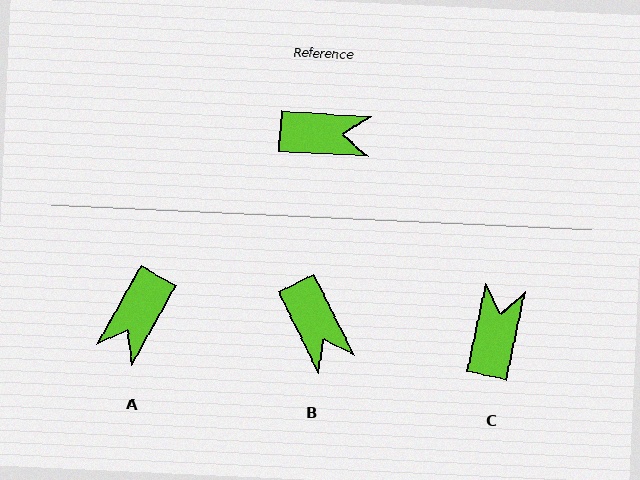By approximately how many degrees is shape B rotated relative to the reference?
Approximately 60 degrees clockwise.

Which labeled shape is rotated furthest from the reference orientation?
A, about 116 degrees away.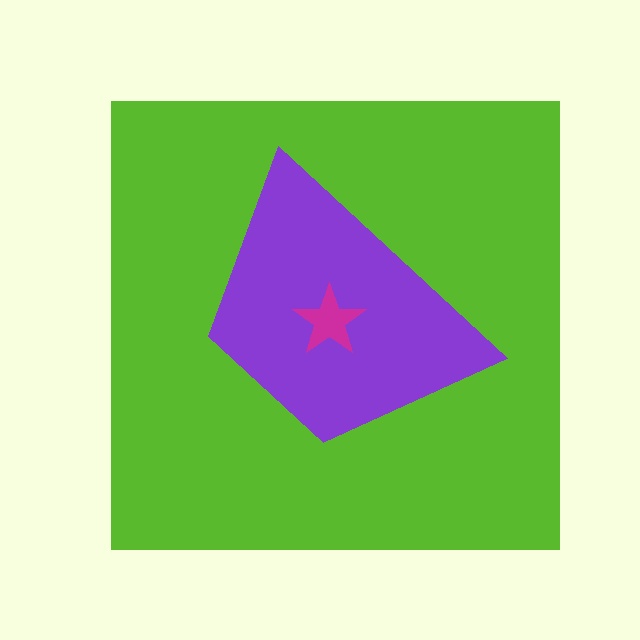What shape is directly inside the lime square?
The purple trapezoid.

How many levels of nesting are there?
3.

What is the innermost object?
The magenta star.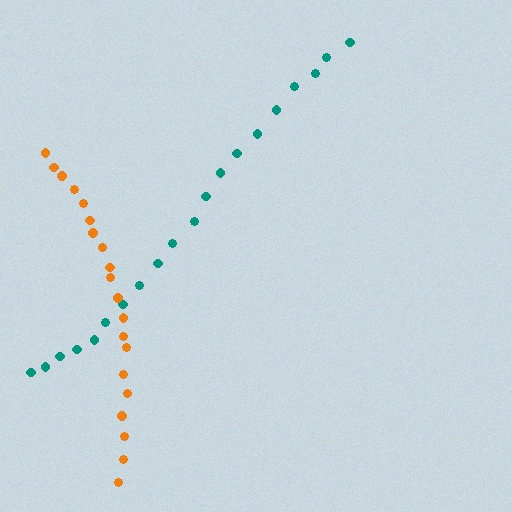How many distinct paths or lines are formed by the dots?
There are 2 distinct paths.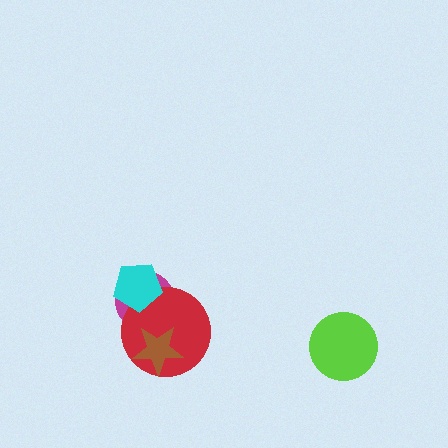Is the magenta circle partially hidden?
Yes, it is partially covered by another shape.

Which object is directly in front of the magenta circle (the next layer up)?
The red circle is directly in front of the magenta circle.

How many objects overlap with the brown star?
2 objects overlap with the brown star.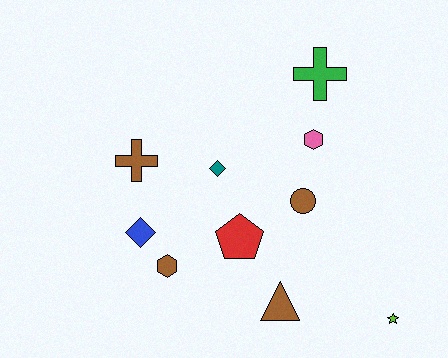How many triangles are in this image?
There is 1 triangle.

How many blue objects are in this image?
There is 1 blue object.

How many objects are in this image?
There are 10 objects.